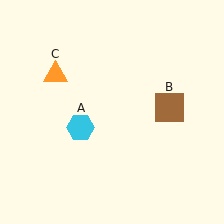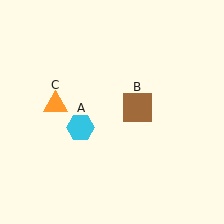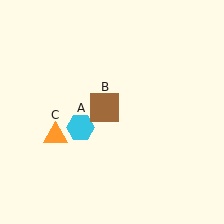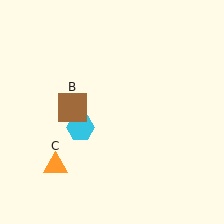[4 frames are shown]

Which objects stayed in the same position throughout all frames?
Cyan hexagon (object A) remained stationary.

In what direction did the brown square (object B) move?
The brown square (object B) moved left.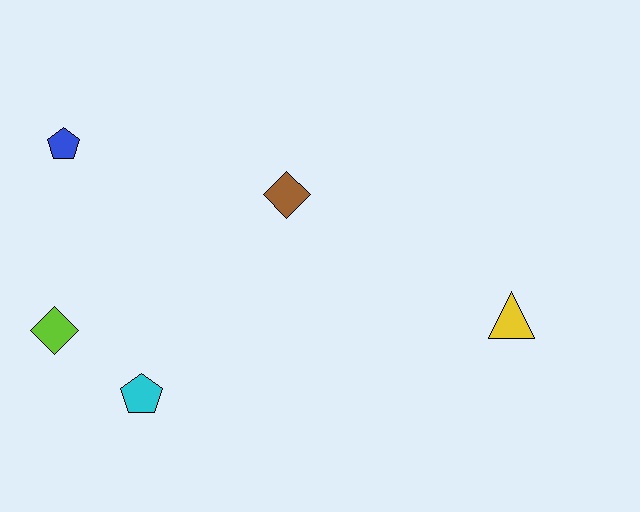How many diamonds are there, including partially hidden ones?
There are 2 diamonds.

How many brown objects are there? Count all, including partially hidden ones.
There is 1 brown object.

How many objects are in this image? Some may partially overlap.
There are 5 objects.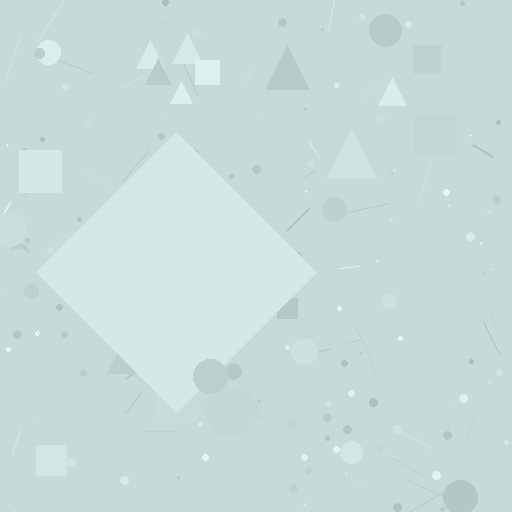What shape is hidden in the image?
A diamond is hidden in the image.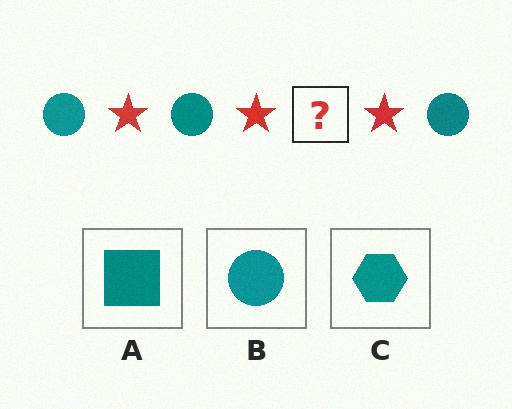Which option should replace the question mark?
Option B.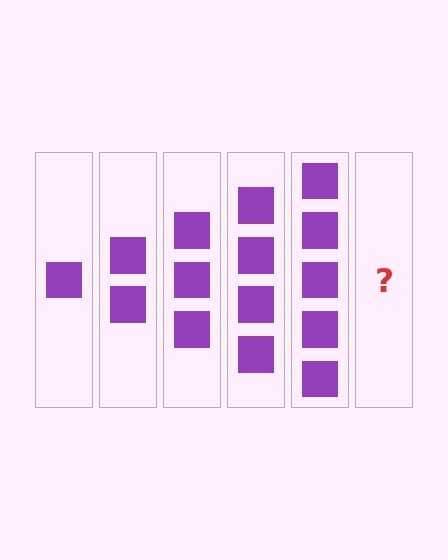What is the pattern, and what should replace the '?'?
The pattern is that each step adds one more square. The '?' should be 6 squares.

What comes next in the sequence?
The next element should be 6 squares.